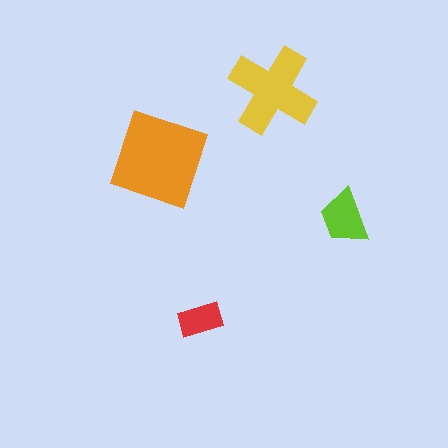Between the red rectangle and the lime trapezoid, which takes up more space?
The lime trapezoid.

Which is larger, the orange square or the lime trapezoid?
The orange square.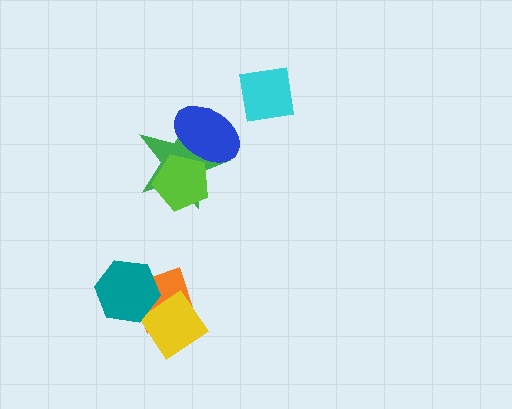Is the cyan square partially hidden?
No, no other shape covers it.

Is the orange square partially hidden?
Yes, it is partially covered by another shape.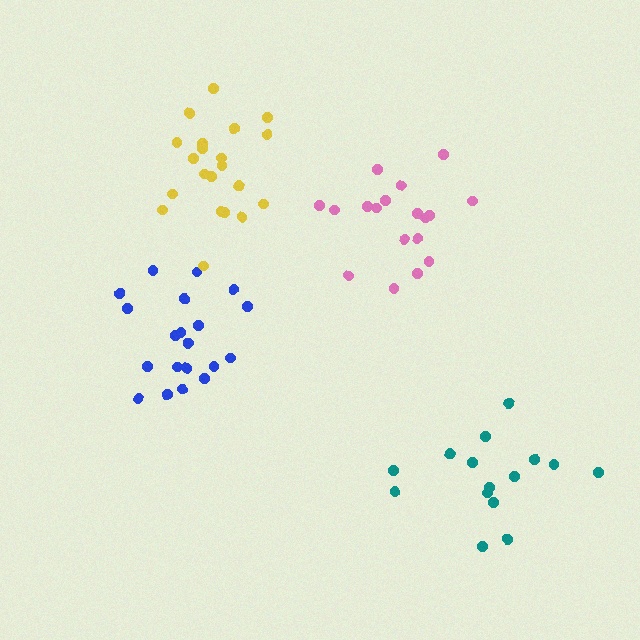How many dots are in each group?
Group 1: 20 dots, Group 2: 21 dots, Group 3: 18 dots, Group 4: 15 dots (74 total).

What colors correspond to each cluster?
The clusters are colored: blue, yellow, pink, teal.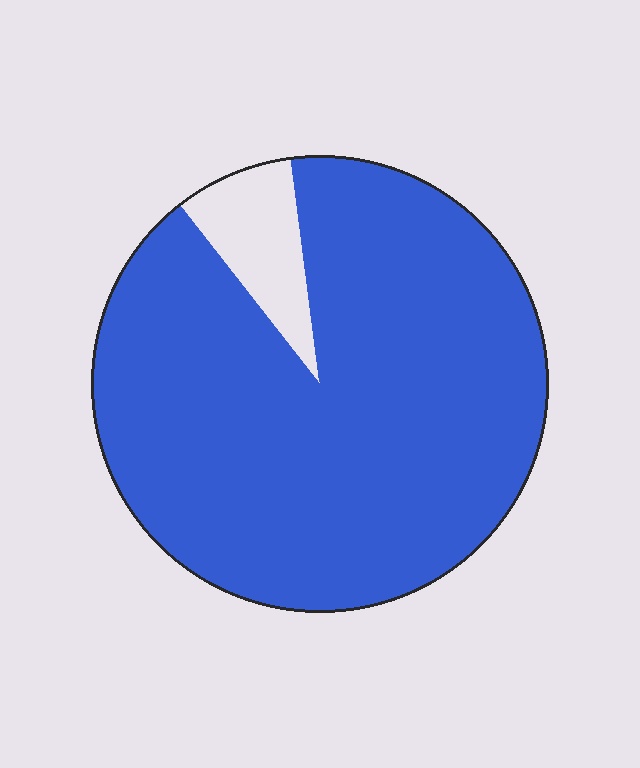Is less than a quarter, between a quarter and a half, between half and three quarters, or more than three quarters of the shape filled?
More than three quarters.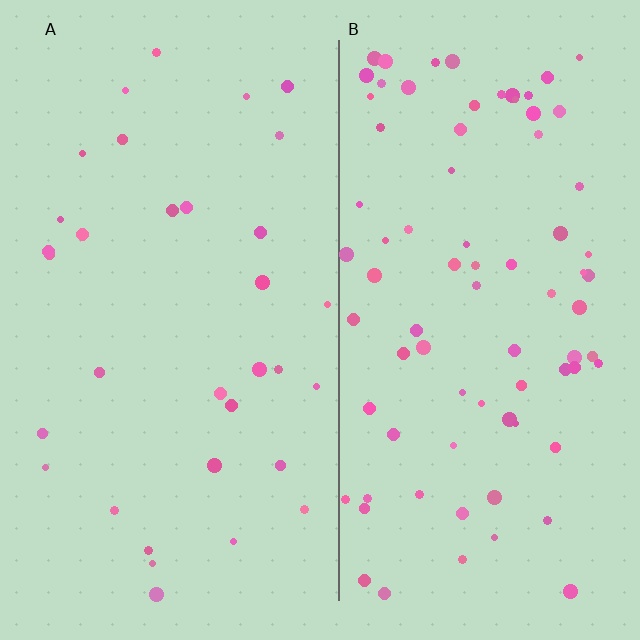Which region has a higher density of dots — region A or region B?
B (the right).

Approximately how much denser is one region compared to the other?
Approximately 2.5× — region B over region A.